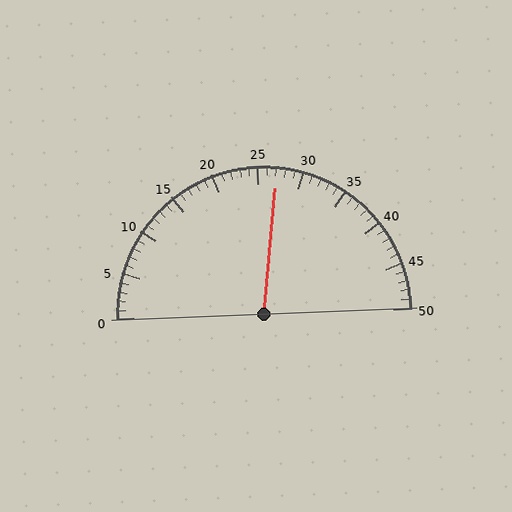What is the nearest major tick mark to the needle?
The nearest major tick mark is 25.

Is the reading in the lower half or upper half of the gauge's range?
The reading is in the upper half of the range (0 to 50).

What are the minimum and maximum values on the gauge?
The gauge ranges from 0 to 50.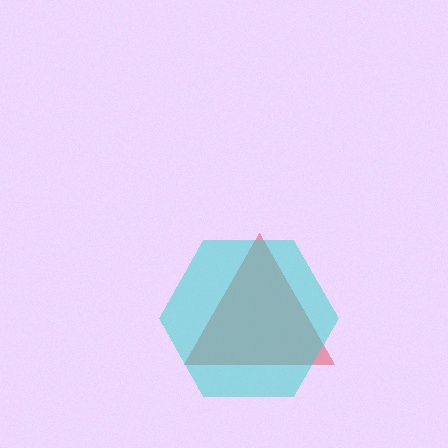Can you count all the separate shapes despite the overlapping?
Yes, there are 2 separate shapes.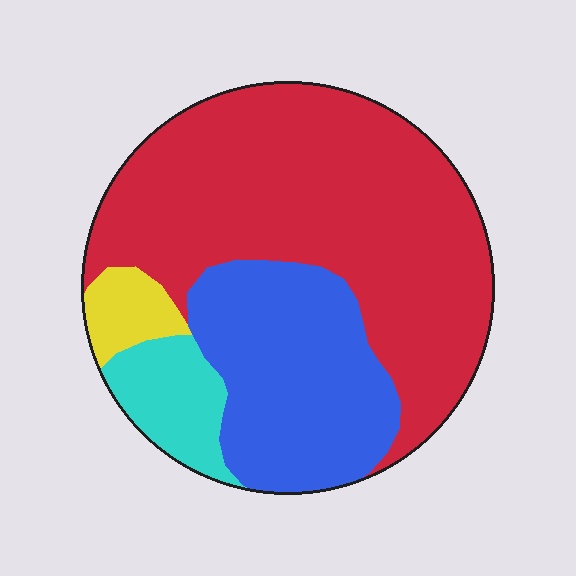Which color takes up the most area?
Red, at roughly 60%.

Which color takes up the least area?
Yellow, at roughly 5%.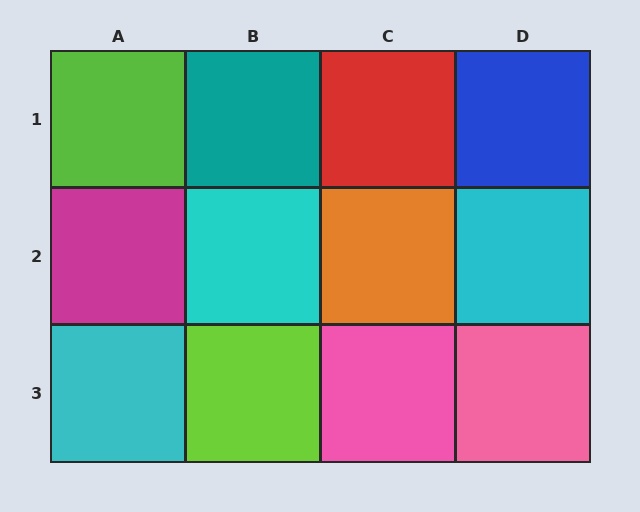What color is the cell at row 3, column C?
Pink.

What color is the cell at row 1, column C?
Red.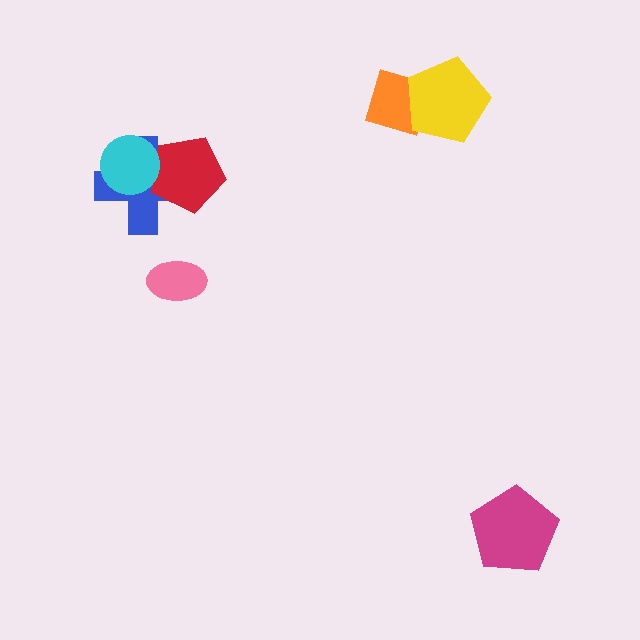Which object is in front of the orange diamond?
The yellow pentagon is in front of the orange diamond.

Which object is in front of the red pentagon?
The cyan circle is in front of the red pentagon.